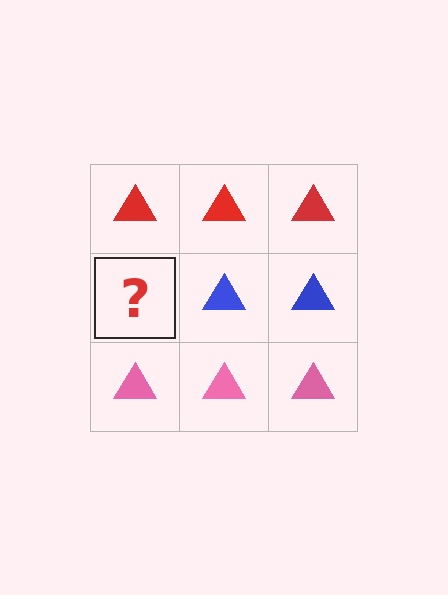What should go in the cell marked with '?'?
The missing cell should contain a blue triangle.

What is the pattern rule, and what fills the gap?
The rule is that each row has a consistent color. The gap should be filled with a blue triangle.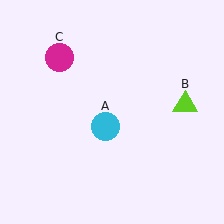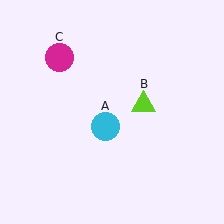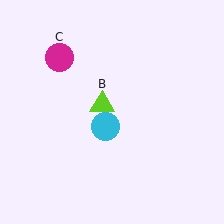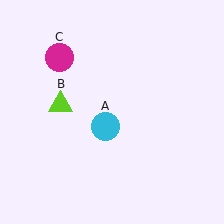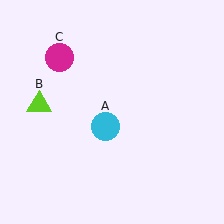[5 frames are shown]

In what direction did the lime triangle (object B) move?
The lime triangle (object B) moved left.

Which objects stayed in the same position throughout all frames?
Cyan circle (object A) and magenta circle (object C) remained stationary.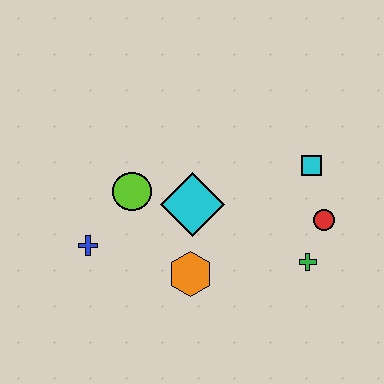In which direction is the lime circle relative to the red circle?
The lime circle is to the left of the red circle.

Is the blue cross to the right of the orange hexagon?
No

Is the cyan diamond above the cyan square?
No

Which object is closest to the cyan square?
The red circle is closest to the cyan square.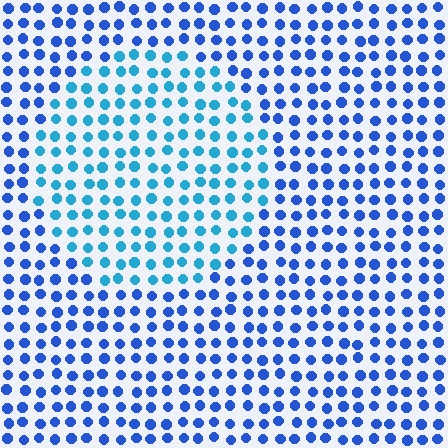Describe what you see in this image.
The image is filled with small blue elements in a uniform arrangement. A circle-shaped region is visible where the elements are tinted to a slightly different hue, forming a subtle color boundary.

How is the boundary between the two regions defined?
The boundary is defined purely by a slight shift in hue (about 30 degrees). Spacing, size, and orientation are identical on both sides.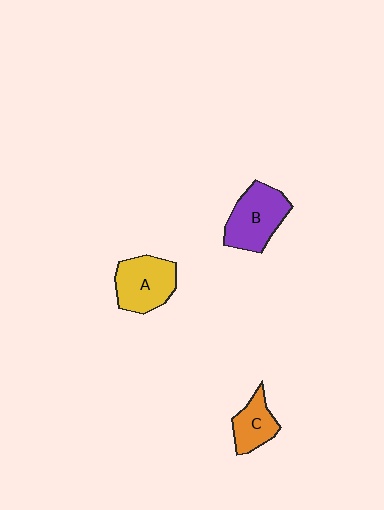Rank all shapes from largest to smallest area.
From largest to smallest: B (purple), A (yellow), C (orange).